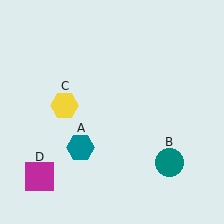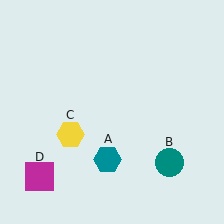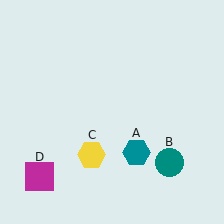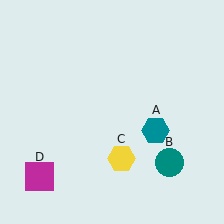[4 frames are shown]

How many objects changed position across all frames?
2 objects changed position: teal hexagon (object A), yellow hexagon (object C).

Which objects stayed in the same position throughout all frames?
Teal circle (object B) and magenta square (object D) remained stationary.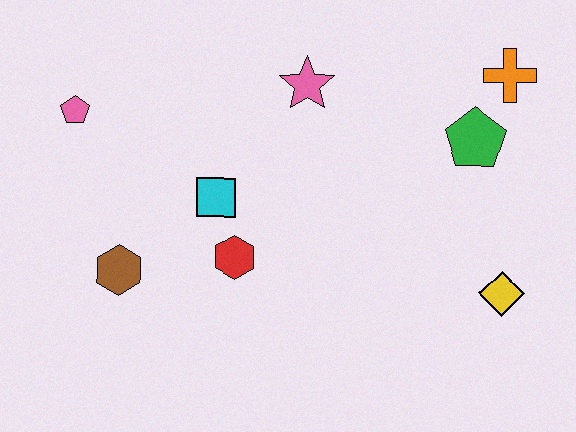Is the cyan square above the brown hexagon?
Yes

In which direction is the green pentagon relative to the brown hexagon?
The green pentagon is to the right of the brown hexagon.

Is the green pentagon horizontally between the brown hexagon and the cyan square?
No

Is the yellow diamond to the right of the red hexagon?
Yes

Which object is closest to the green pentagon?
The orange cross is closest to the green pentagon.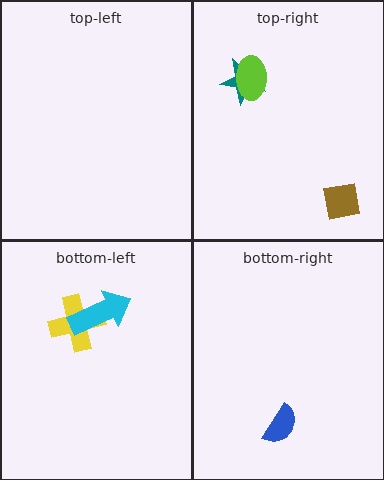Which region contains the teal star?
The top-right region.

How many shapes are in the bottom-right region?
1.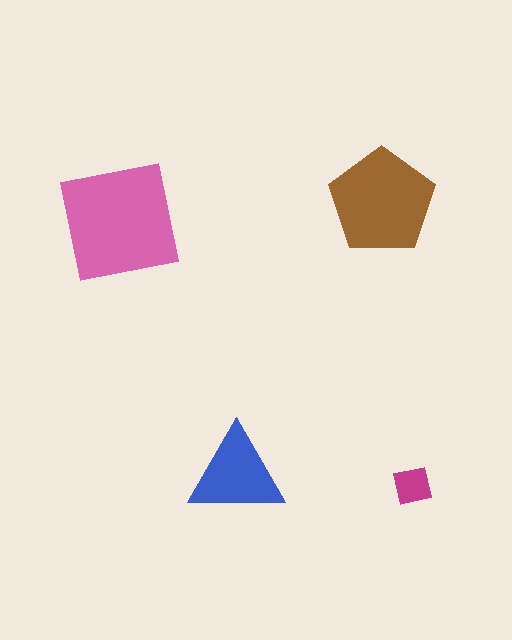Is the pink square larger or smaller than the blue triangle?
Larger.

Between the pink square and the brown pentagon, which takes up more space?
The pink square.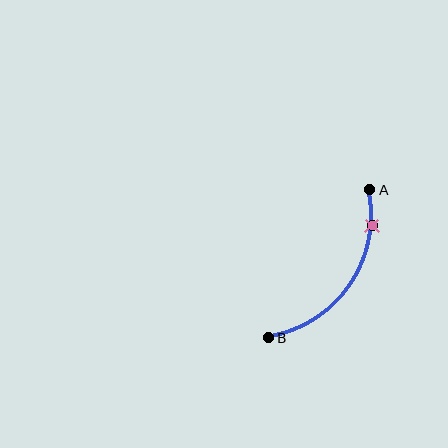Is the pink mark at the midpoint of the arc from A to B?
No. The pink mark lies on the arc but is closer to endpoint A. The arc midpoint would be at the point on the curve equidistant along the arc from both A and B.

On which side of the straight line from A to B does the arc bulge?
The arc bulges below and to the right of the straight line connecting A and B.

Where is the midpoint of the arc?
The arc midpoint is the point on the curve farthest from the straight line joining A and B. It sits below and to the right of that line.